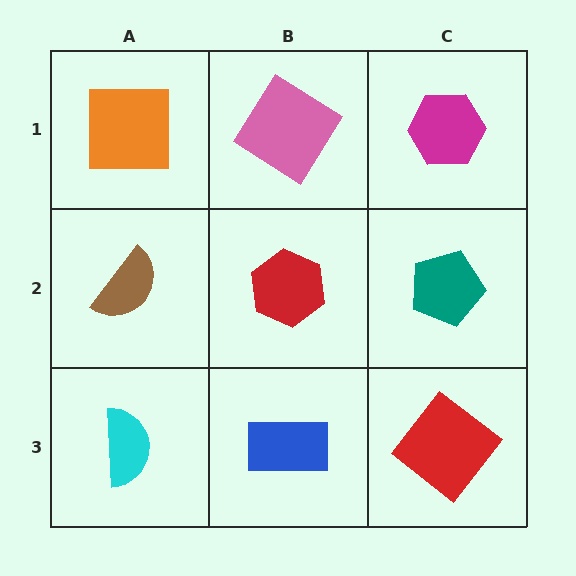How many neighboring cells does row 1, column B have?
3.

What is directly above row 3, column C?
A teal pentagon.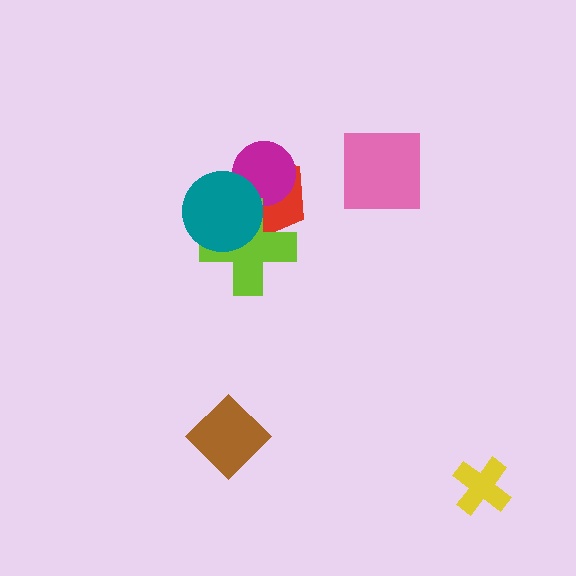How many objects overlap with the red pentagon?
3 objects overlap with the red pentagon.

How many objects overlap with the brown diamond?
0 objects overlap with the brown diamond.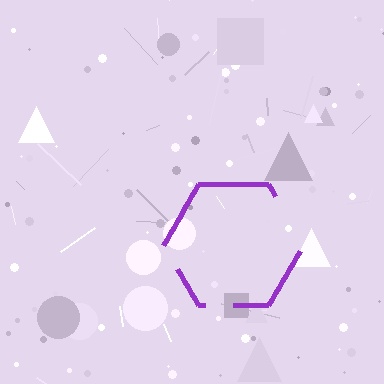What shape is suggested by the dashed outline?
The dashed outline suggests a hexagon.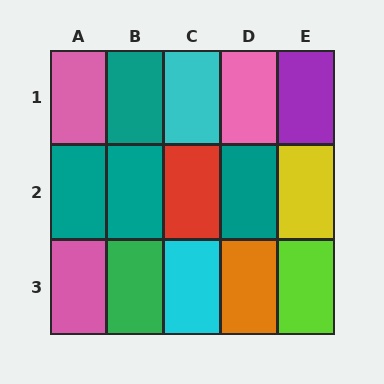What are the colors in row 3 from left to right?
Pink, green, cyan, orange, lime.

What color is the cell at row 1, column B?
Teal.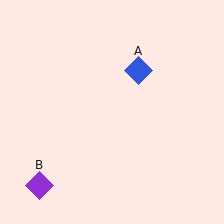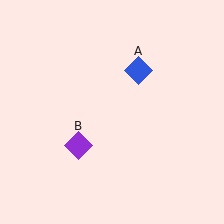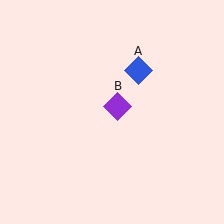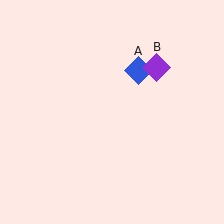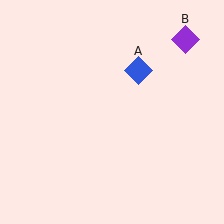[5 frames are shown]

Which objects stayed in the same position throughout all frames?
Blue diamond (object A) remained stationary.